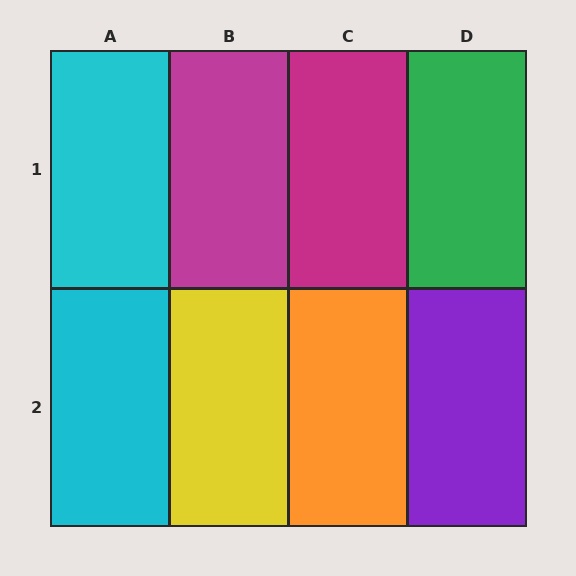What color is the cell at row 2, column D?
Purple.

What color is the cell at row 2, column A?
Cyan.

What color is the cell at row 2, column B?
Yellow.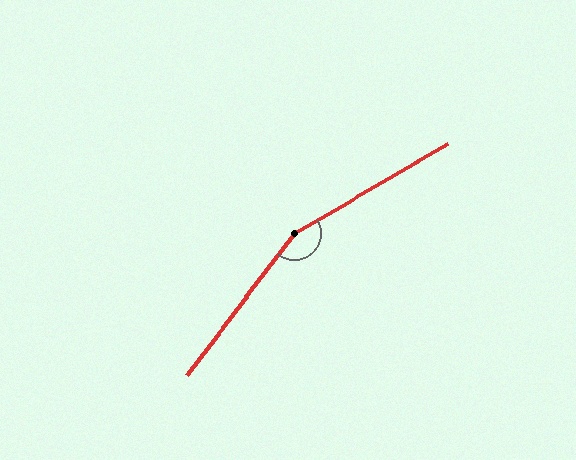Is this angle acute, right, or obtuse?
It is obtuse.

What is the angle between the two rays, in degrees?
Approximately 158 degrees.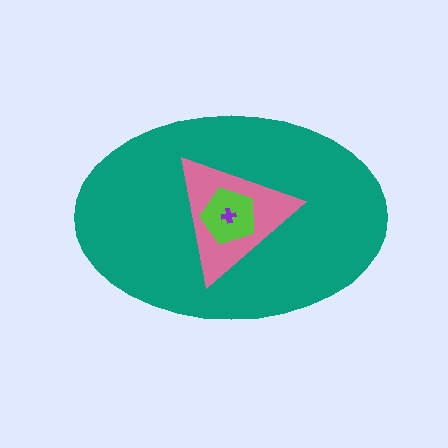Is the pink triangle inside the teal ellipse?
Yes.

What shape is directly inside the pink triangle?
The lime pentagon.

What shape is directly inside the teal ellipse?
The pink triangle.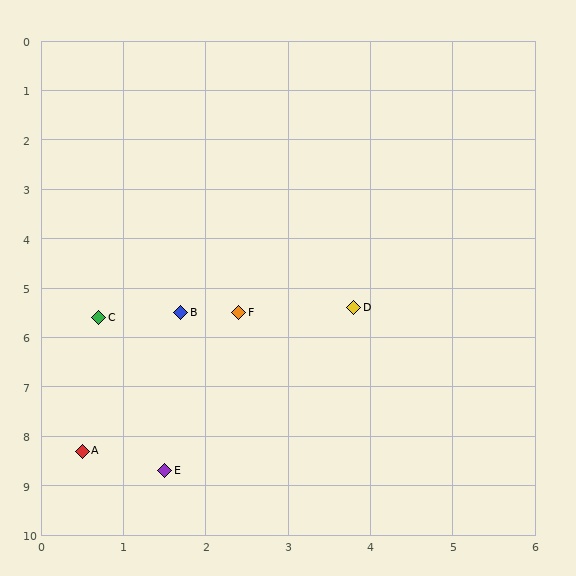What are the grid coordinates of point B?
Point B is at approximately (1.7, 5.5).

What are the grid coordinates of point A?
Point A is at approximately (0.5, 8.3).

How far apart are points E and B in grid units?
Points E and B are about 3.2 grid units apart.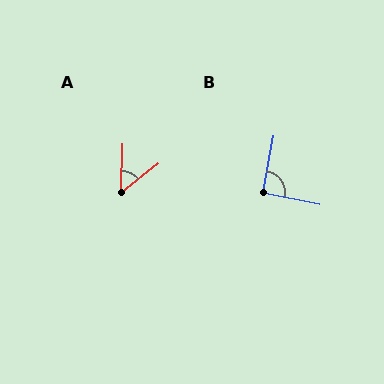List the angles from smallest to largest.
A (50°), B (91°).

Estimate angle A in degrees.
Approximately 50 degrees.